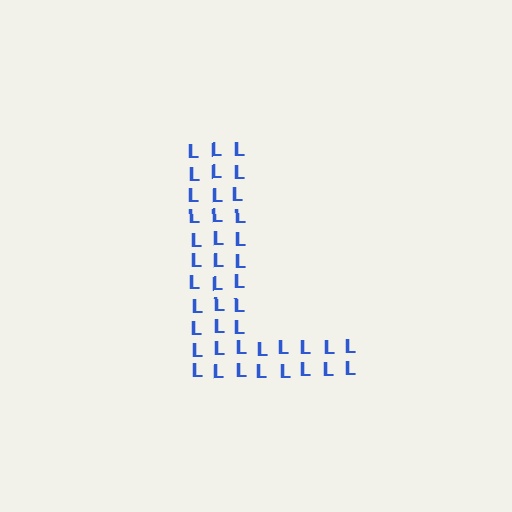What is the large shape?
The large shape is the letter L.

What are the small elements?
The small elements are letter L's.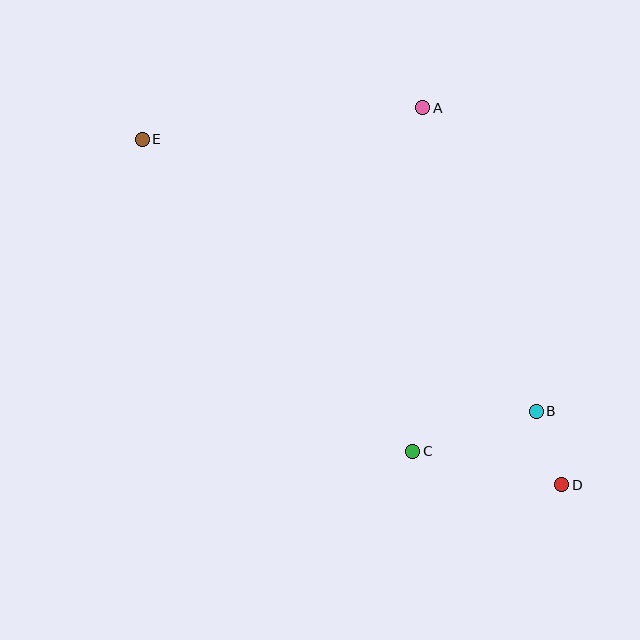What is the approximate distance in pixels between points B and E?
The distance between B and E is approximately 479 pixels.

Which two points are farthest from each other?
Points D and E are farthest from each other.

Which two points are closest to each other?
Points B and D are closest to each other.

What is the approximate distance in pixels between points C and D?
The distance between C and D is approximately 153 pixels.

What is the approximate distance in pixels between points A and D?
The distance between A and D is approximately 402 pixels.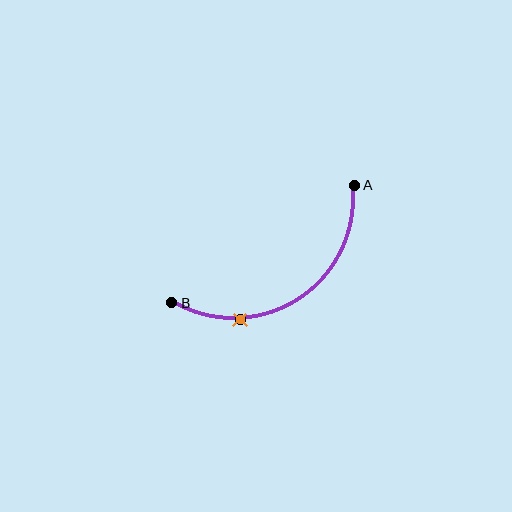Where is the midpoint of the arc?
The arc midpoint is the point on the curve farthest from the straight line joining A and B. It sits below that line.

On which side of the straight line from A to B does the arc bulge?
The arc bulges below the straight line connecting A and B.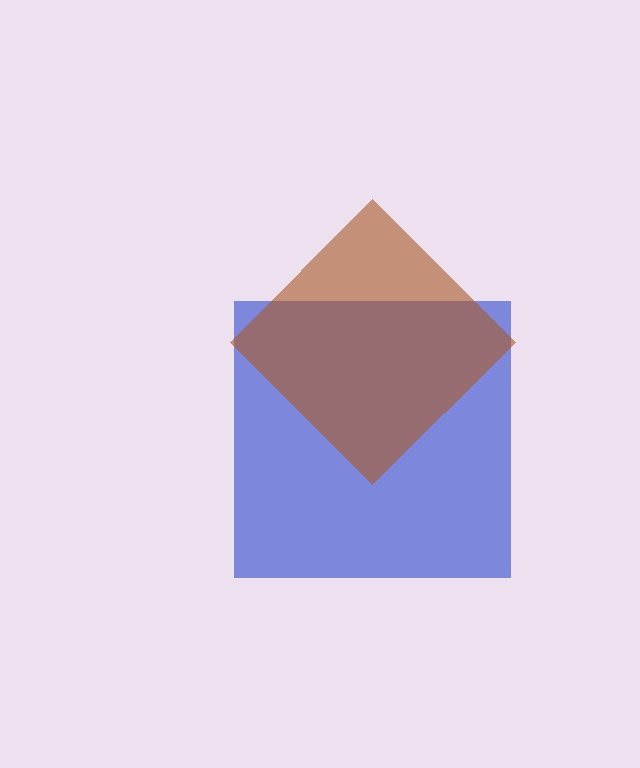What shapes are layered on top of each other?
The layered shapes are: a blue square, a brown diamond.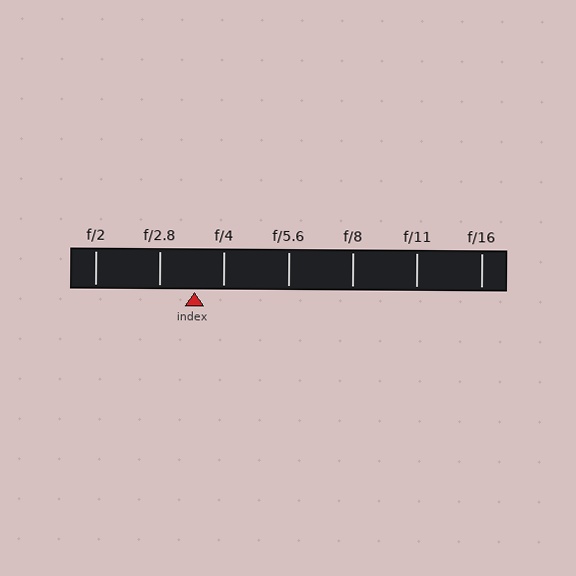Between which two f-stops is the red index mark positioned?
The index mark is between f/2.8 and f/4.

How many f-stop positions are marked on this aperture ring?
There are 7 f-stop positions marked.